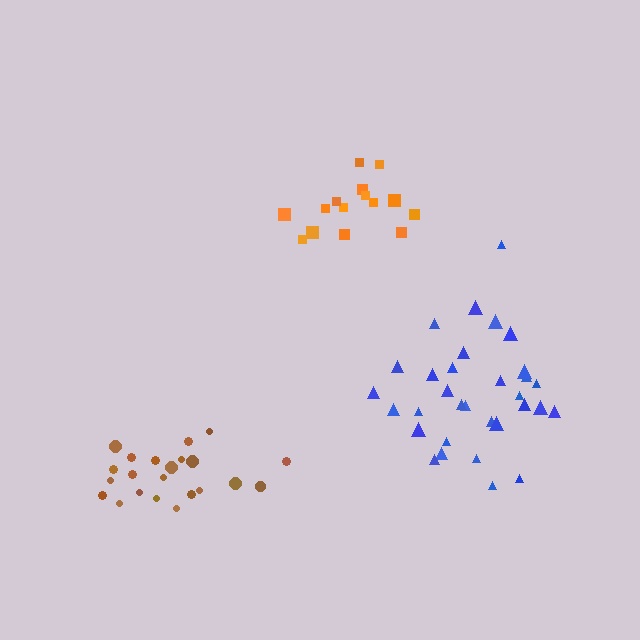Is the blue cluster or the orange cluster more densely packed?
Blue.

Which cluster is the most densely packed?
Brown.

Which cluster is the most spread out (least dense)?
Orange.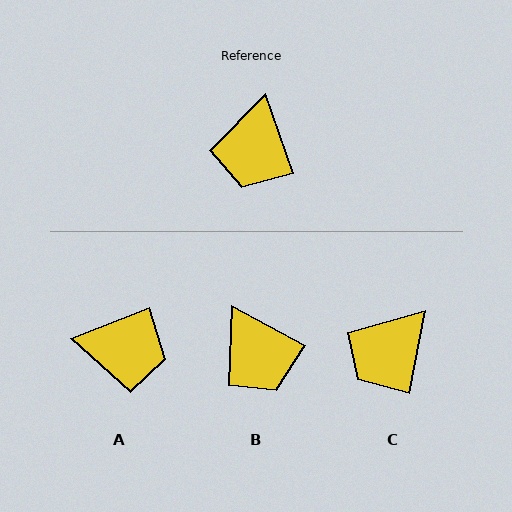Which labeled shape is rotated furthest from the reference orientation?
A, about 92 degrees away.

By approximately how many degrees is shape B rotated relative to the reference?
Approximately 43 degrees counter-clockwise.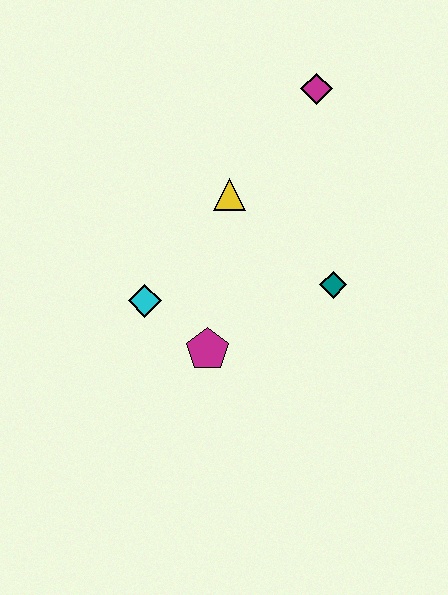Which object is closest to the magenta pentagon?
The cyan diamond is closest to the magenta pentagon.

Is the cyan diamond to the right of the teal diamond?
No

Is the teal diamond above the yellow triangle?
No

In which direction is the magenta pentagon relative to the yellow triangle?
The magenta pentagon is below the yellow triangle.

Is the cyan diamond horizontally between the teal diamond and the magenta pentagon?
No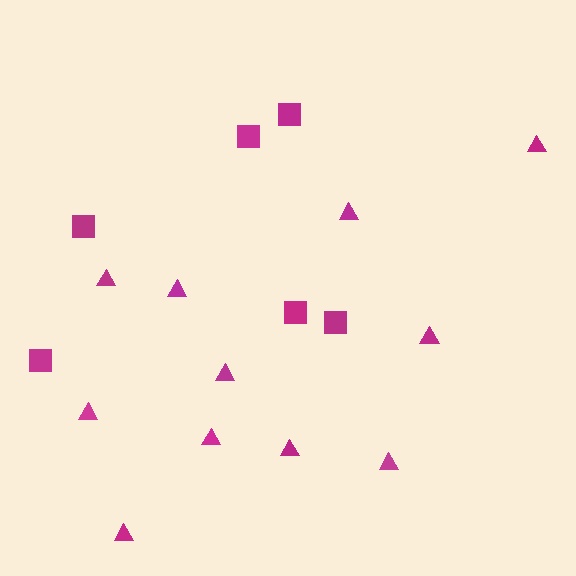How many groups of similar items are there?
There are 2 groups: one group of squares (6) and one group of triangles (11).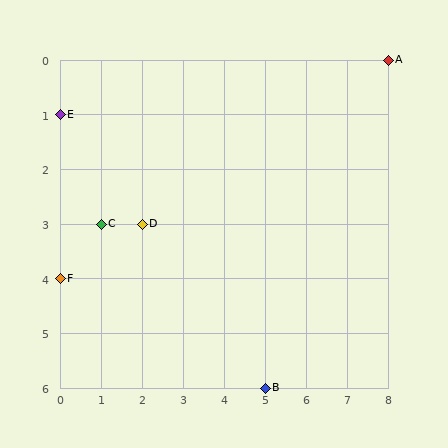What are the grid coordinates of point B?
Point B is at grid coordinates (5, 6).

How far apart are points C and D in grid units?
Points C and D are 1 column apart.